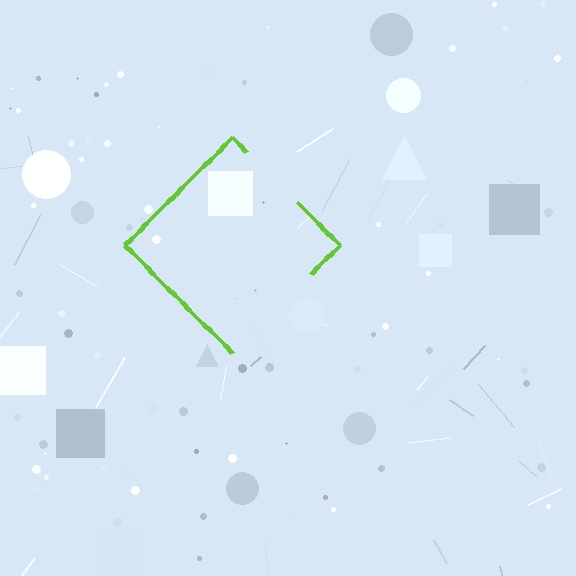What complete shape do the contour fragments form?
The contour fragments form a diamond.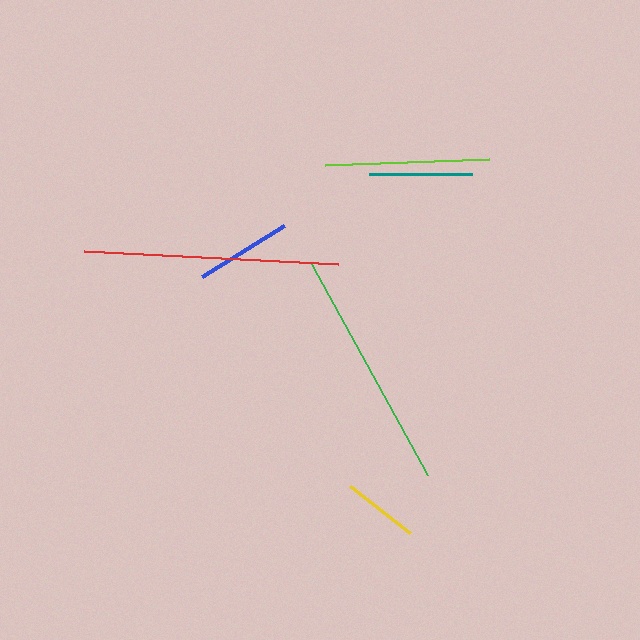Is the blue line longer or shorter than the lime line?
The lime line is longer than the blue line.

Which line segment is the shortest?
The yellow line is the shortest at approximately 76 pixels.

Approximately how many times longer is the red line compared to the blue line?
The red line is approximately 2.6 times the length of the blue line.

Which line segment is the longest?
The red line is the longest at approximately 254 pixels.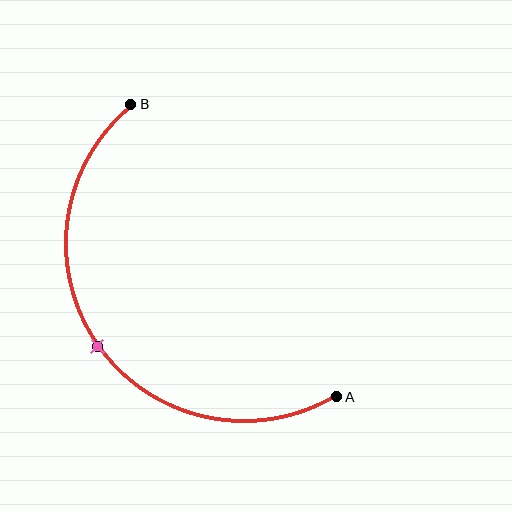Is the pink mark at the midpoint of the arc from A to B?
Yes. The pink mark lies on the arc at equal arc-length from both A and B — it is the arc midpoint.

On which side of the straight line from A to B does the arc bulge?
The arc bulges below and to the left of the straight line connecting A and B.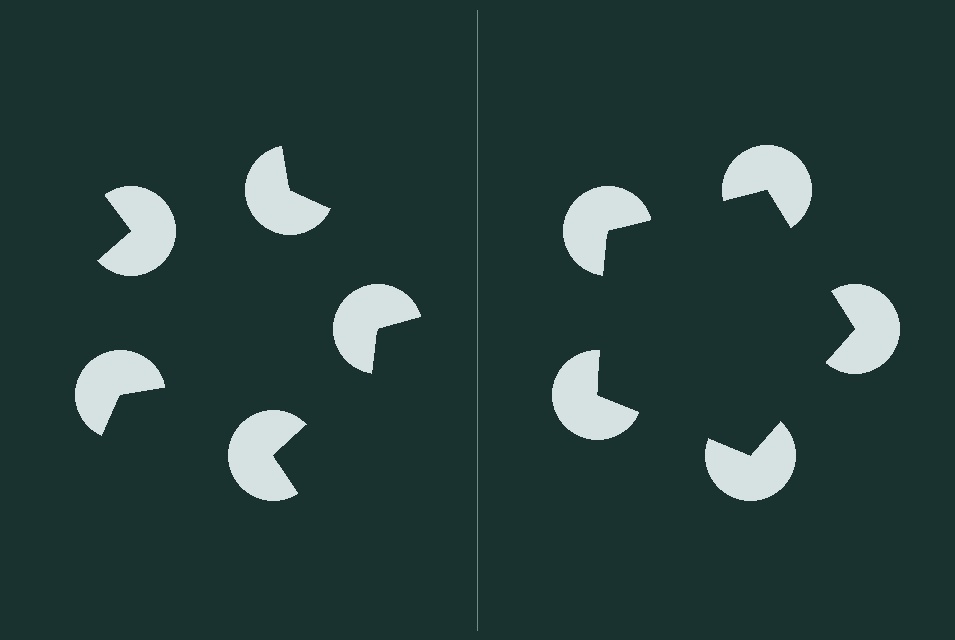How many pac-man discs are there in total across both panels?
10 — 5 on each side.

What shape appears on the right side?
An illusory pentagon.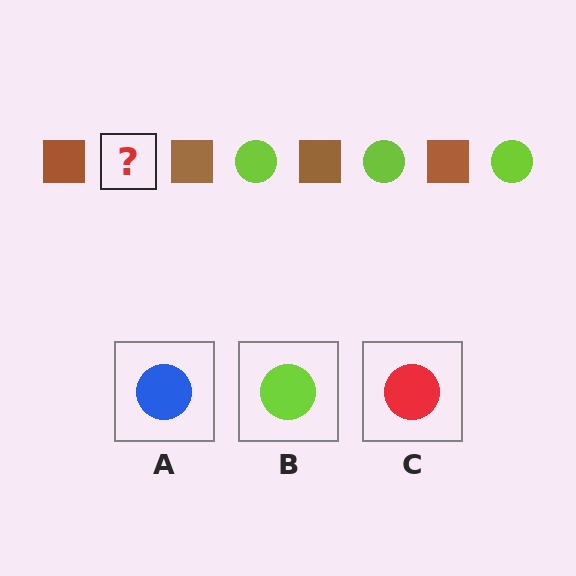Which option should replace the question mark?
Option B.